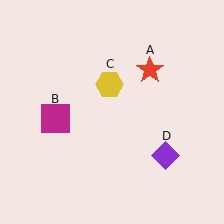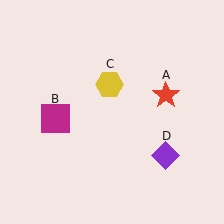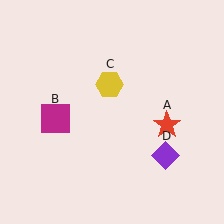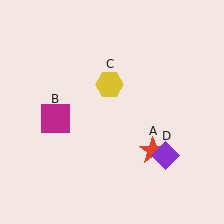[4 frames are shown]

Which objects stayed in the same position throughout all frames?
Magenta square (object B) and yellow hexagon (object C) and purple diamond (object D) remained stationary.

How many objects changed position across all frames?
1 object changed position: red star (object A).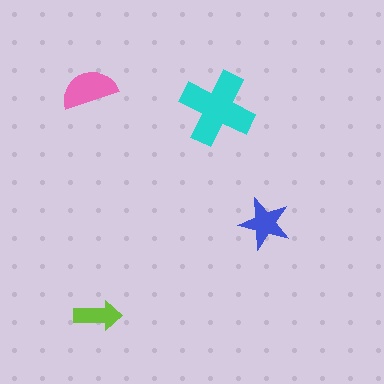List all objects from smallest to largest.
The lime arrow, the blue star, the pink semicircle, the cyan cross.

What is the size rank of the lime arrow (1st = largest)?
4th.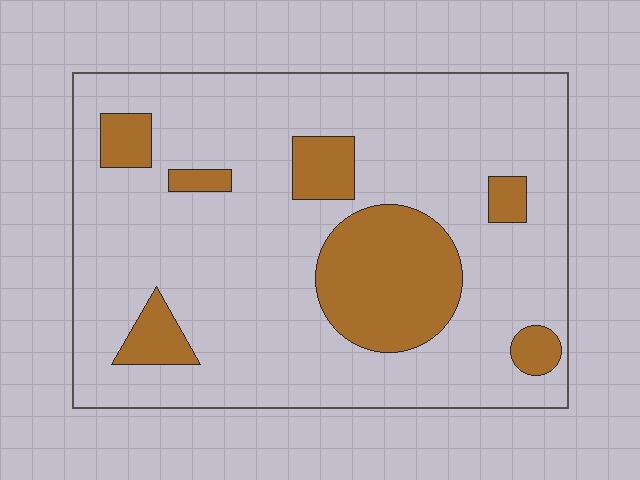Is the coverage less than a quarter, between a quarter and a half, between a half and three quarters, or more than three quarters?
Less than a quarter.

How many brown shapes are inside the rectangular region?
7.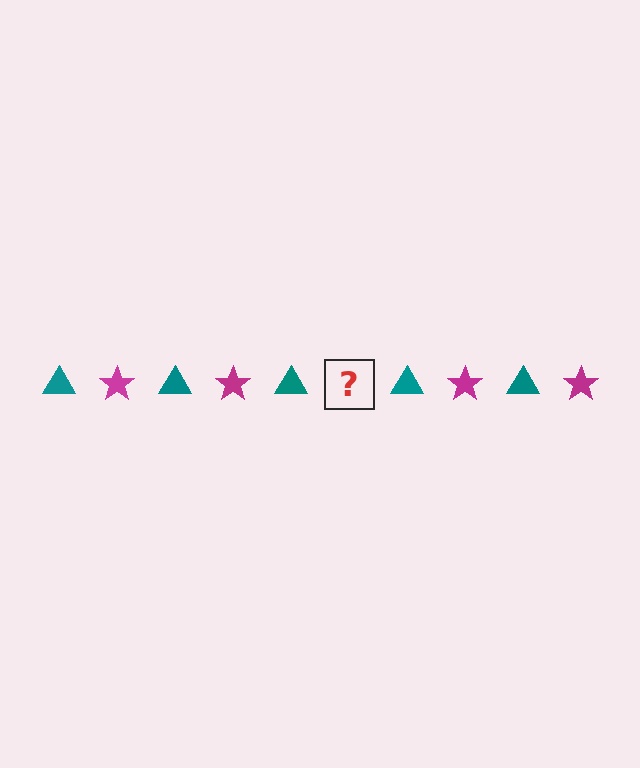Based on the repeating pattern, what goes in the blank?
The blank should be a magenta star.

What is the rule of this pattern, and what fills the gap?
The rule is that the pattern alternates between teal triangle and magenta star. The gap should be filled with a magenta star.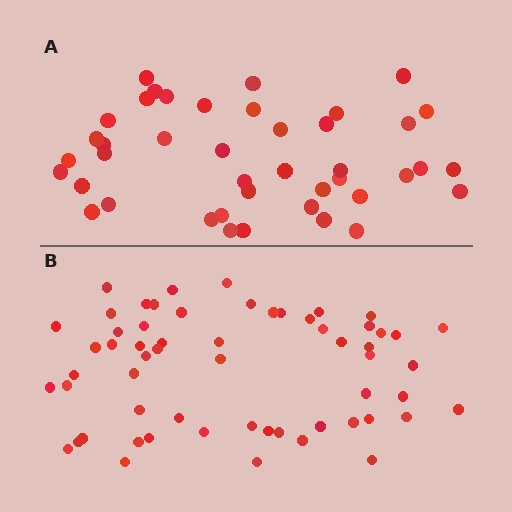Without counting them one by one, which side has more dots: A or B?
Region B (the bottom region) has more dots.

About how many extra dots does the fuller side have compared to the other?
Region B has approximately 15 more dots than region A.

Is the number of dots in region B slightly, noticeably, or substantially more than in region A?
Region B has noticeably more, but not dramatically so. The ratio is roughly 1.4 to 1.